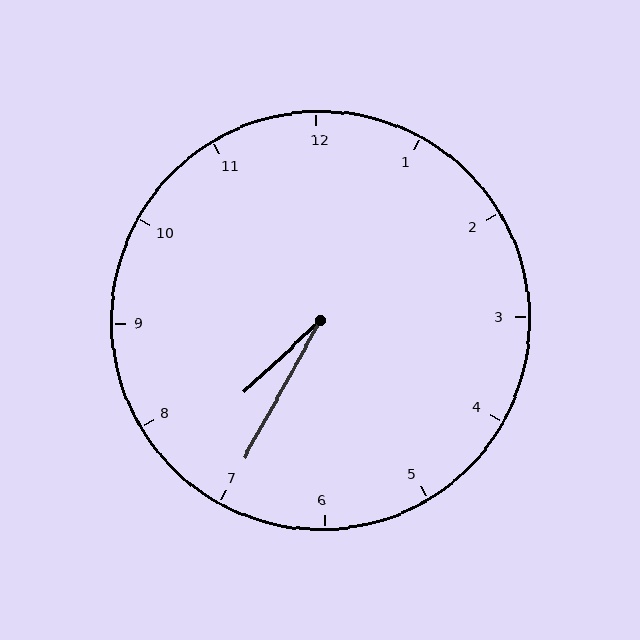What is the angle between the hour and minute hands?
Approximately 18 degrees.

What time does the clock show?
7:35.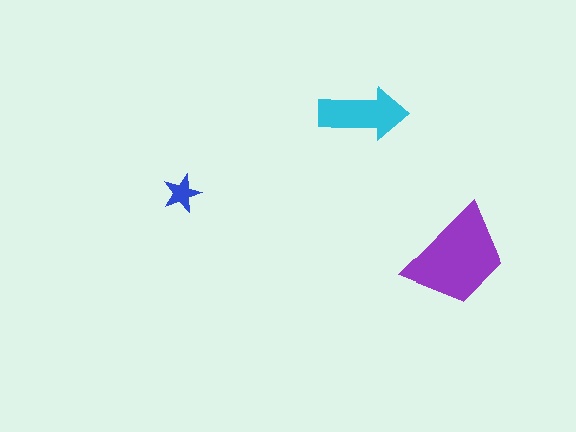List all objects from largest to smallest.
The purple trapezoid, the cyan arrow, the blue star.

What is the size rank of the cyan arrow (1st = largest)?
2nd.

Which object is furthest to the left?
The blue star is leftmost.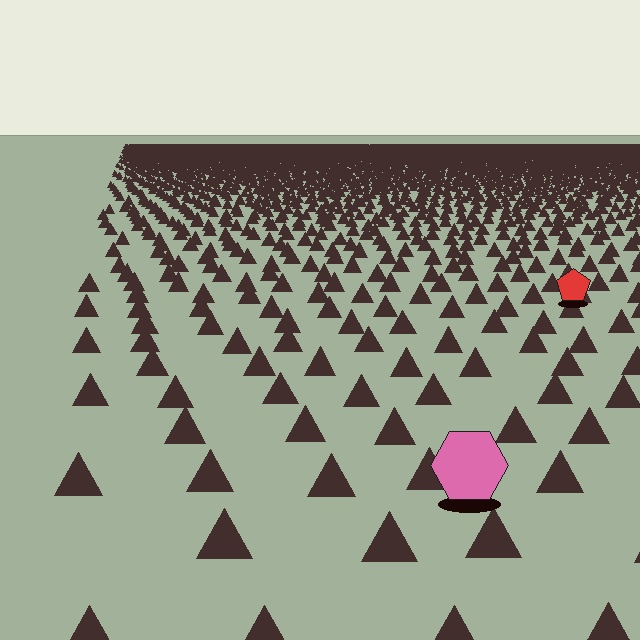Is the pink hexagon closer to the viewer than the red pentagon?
Yes. The pink hexagon is closer — you can tell from the texture gradient: the ground texture is coarser near it.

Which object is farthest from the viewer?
The red pentagon is farthest from the viewer. It appears smaller and the ground texture around it is denser.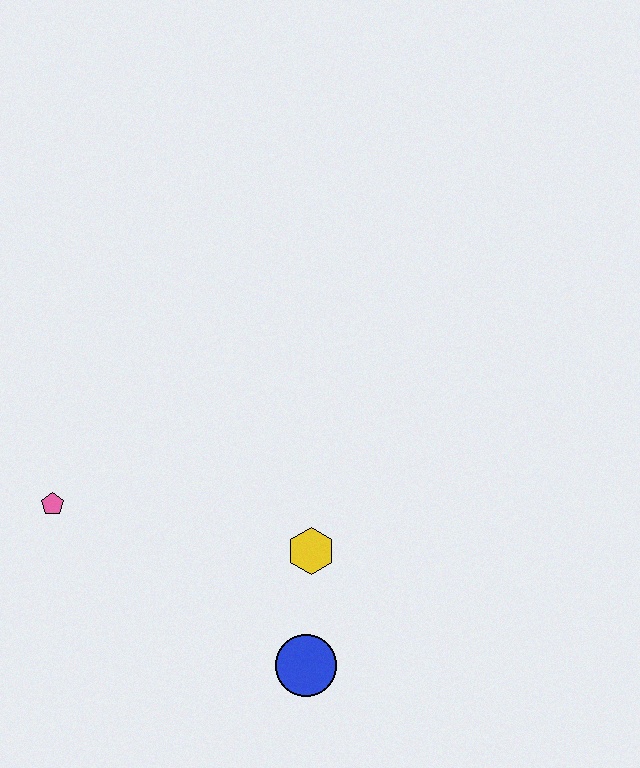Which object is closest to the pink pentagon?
The yellow hexagon is closest to the pink pentagon.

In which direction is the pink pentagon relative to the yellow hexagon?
The pink pentagon is to the left of the yellow hexagon.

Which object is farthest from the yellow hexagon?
The pink pentagon is farthest from the yellow hexagon.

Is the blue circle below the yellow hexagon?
Yes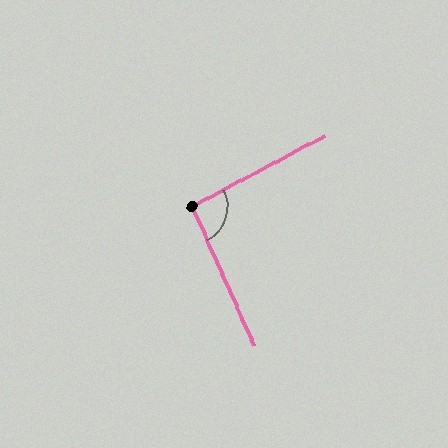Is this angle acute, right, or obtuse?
It is approximately a right angle.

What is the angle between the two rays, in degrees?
Approximately 94 degrees.